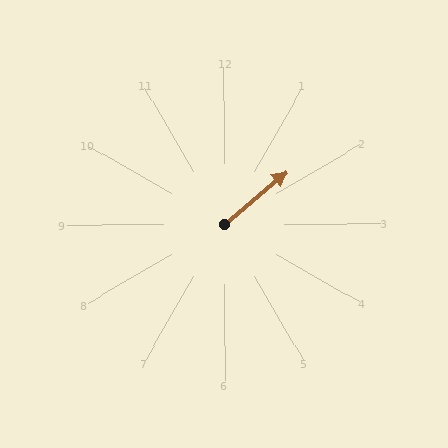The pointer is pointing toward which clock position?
Roughly 2 o'clock.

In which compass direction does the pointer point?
Northeast.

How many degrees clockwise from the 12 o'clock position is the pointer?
Approximately 50 degrees.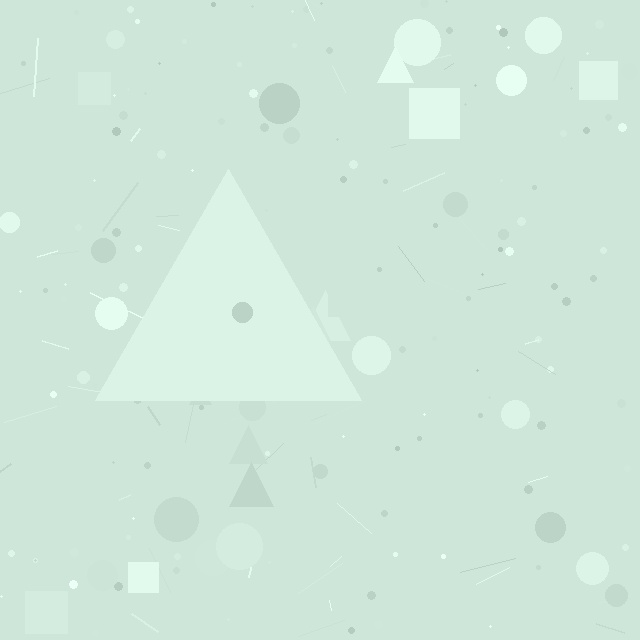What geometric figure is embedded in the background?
A triangle is embedded in the background.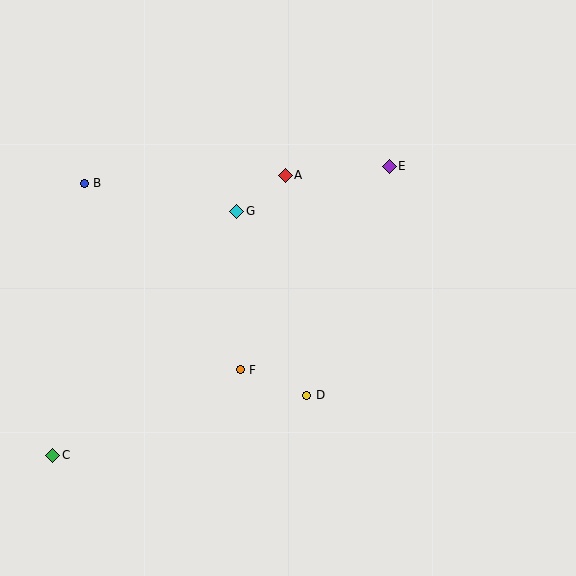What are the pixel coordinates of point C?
Point C is at (53, 455).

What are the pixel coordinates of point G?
Point G is at (236, 211).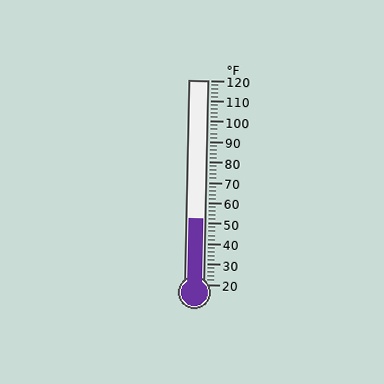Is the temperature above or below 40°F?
The temperature is above 40°F.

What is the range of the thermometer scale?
The thermometer scale ranges from 20°F to 120°F.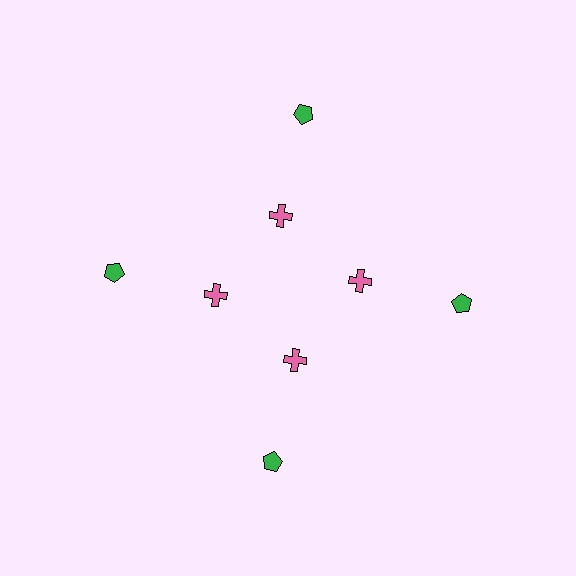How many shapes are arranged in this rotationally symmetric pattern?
There are 8 shapes, arranged in 4 groups of 2.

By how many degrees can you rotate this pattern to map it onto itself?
The pattern maps onto itself every 90 degrees of rotation.